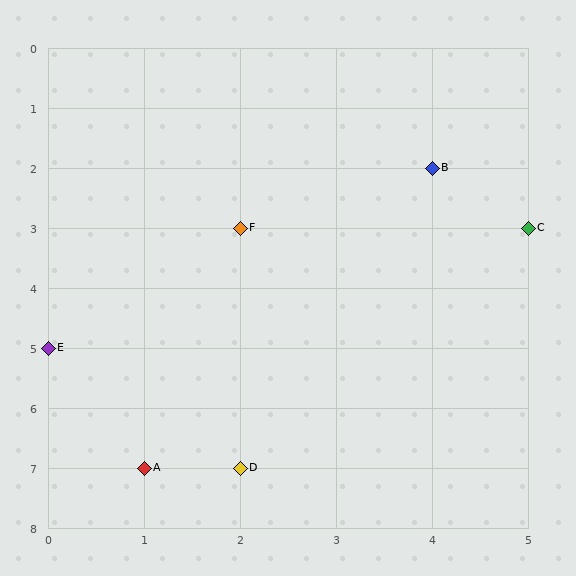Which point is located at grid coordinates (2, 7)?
Point D is at (2, 7).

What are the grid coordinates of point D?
Point D is at grid coordinates (2, 7).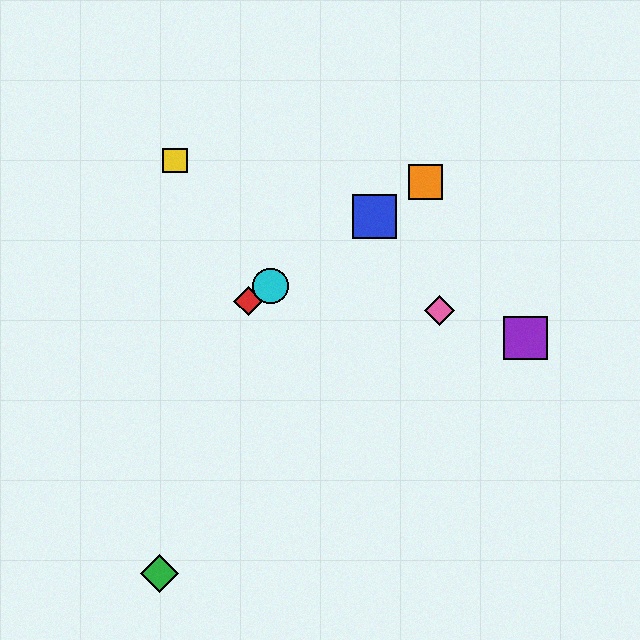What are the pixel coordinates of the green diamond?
The green diamond is at (160, 574).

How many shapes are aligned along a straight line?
4 shapes (the red diamond, the blue square, the orange square, the cyan circle) are aligned along a straight line.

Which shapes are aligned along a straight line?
The red diamond, the blue square, the orange square, the cyan circle are aligned along a straight line.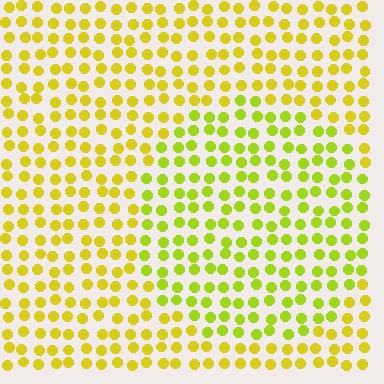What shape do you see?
I see a circle.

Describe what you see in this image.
The image is filled with small yellow elements in a uniform arrangement. A circle-shaped region is visible where the elements are tinted to a slightly different hue, forming a subtle color boundary.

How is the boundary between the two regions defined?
The boundary is defined purely by a slight shift in hue (about 23 degrees). Spacing, size, and orientation are identical on both sides.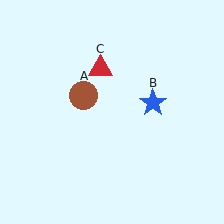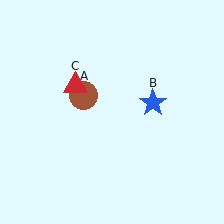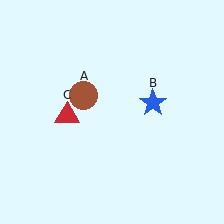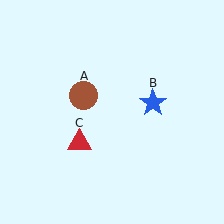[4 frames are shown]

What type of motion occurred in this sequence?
The red triangle (object C) rotated counterclockwise around the center of the scene.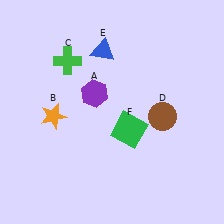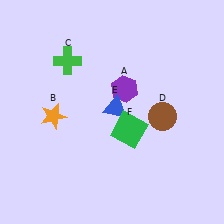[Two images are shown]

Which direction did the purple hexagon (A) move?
The purple hexagon (A) moved right.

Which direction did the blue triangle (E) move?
The blue triangle (E) moved down.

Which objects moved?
The objects that moved are: the purple hexagon (A), the blue triangle (E).